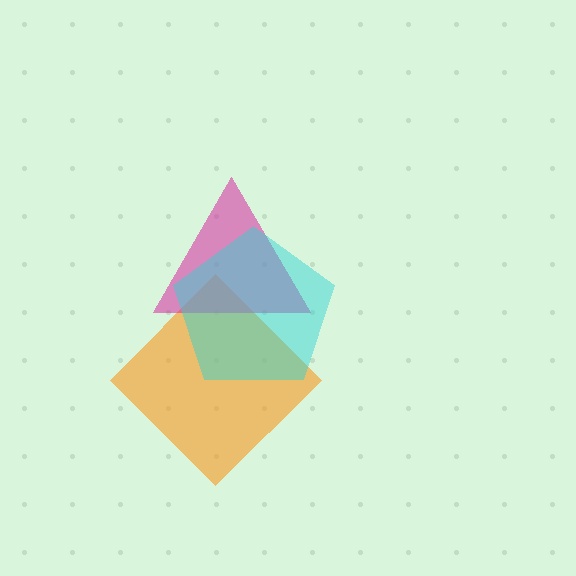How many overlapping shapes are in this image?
There are 3 overlapping shapes in the image.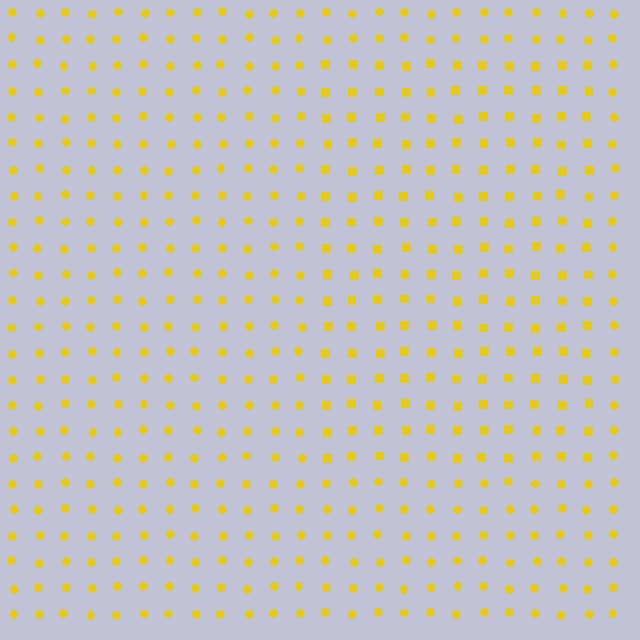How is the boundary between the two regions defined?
The boundary is defined by a change in element shape: squares inside vs. circles outside. All elements share the same color and spacing.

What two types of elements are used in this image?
The image uses squares inside the rectangle region and circles outside it.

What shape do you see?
I see a rectangle.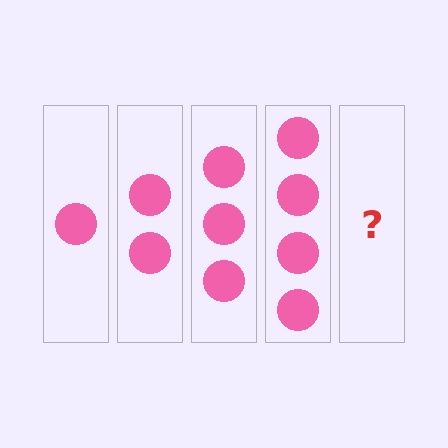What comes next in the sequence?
The next element should be 5 circles.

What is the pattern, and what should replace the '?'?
The pattern is that each step adds one more circle. The '?' should be 5 circles.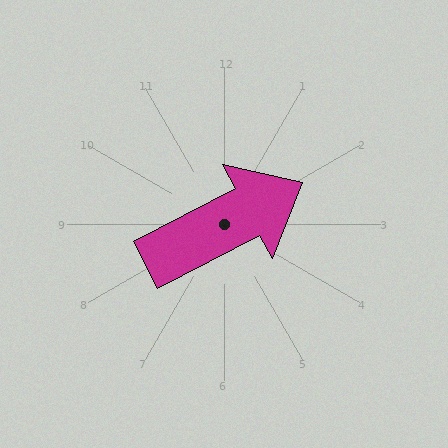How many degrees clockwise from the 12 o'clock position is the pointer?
Approximately 62 degrees.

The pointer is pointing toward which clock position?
Roughly 2 o'clock.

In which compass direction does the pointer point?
Northeast.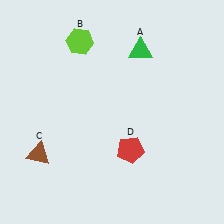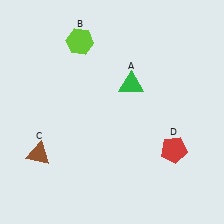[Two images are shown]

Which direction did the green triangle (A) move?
The green triangle (A) moved down.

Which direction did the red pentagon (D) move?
The red pentagon (D) moved right.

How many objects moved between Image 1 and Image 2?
2 objects moved between the two images.